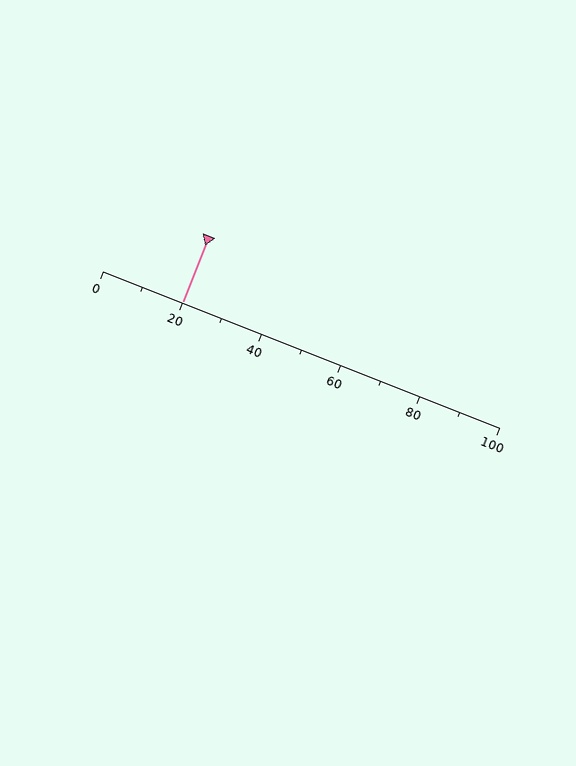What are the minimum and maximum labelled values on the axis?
The axis runs from 0 to 100.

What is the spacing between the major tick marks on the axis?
The major ticks are spaced 20 apart.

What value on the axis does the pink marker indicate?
The marker indicates approximately 20.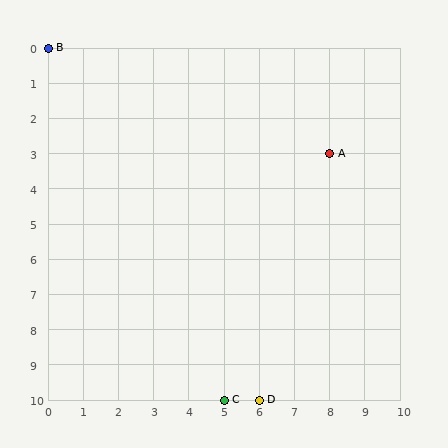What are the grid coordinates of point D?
Point D is at grid coordinates (6, 10).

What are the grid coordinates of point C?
Point C is at grid coordinates (5, 10).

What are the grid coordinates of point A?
Point A is at grid coordinates (8, 3).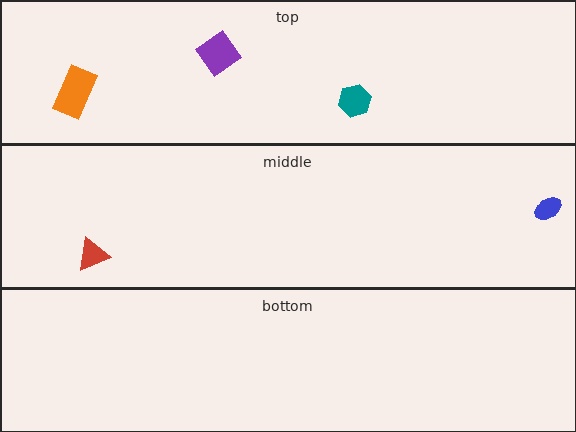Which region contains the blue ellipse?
The middle region.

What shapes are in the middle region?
The red triangle, the blue ellipse.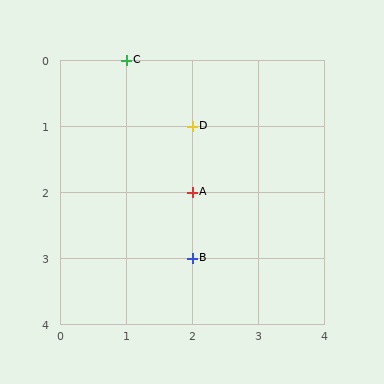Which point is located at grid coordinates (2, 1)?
Point D is at (2, 1).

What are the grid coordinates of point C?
Point C is at grid coordinates (1, 0).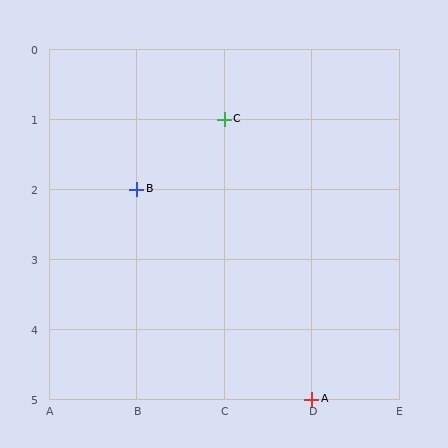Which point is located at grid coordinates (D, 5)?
Point A is at (D, 5).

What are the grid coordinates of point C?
Point C is at grid coordinates (C, 1).